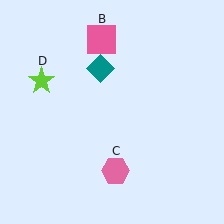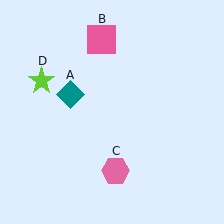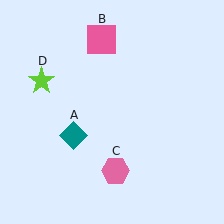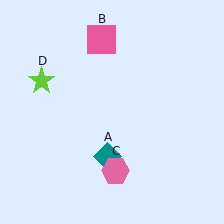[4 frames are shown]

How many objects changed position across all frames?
1 object changed position: teal diamond (object A).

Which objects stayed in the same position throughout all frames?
Pink square (object B) and pink hexagon (object C) and lime star (object D) remained stationary.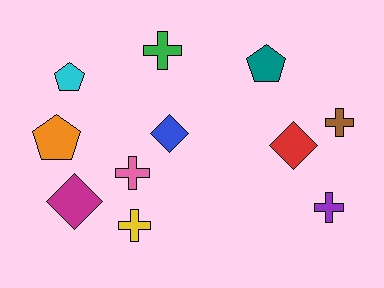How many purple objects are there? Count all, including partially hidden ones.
There is 1 purple object.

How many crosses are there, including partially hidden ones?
There are 5 crosses.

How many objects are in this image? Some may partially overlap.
There are 11 objects.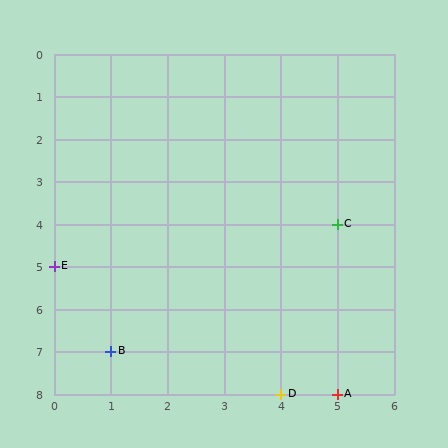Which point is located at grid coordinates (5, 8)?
Point A is at (5, 8).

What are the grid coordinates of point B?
Point B is at grid coordinates (1, 7).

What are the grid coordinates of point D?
Point D is at grid coordinates (4, 8).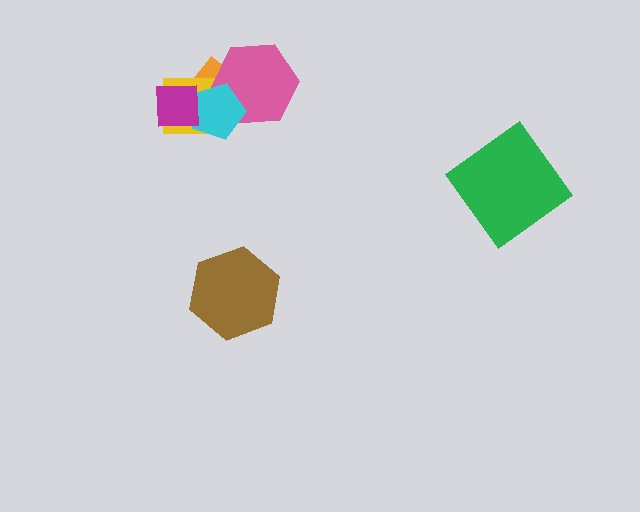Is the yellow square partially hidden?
Yes, it is partially covered by another shape.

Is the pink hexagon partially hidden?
Yes, it is partially covered by another shape.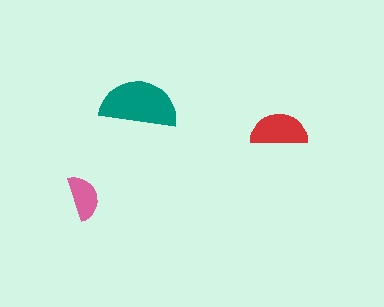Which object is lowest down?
The pink semicircle is bottommost.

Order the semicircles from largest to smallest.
the teal one, the red one, the pink one.